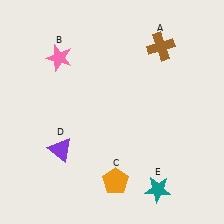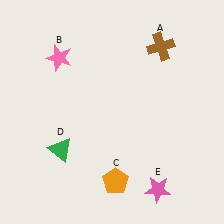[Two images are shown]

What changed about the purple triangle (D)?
In Image 1, D is purple. In Image 2, it changed to green.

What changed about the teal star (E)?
In Image 1, E is teal. In Image 2, it changed to pink.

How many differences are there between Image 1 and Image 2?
There are 2 differences between the two images.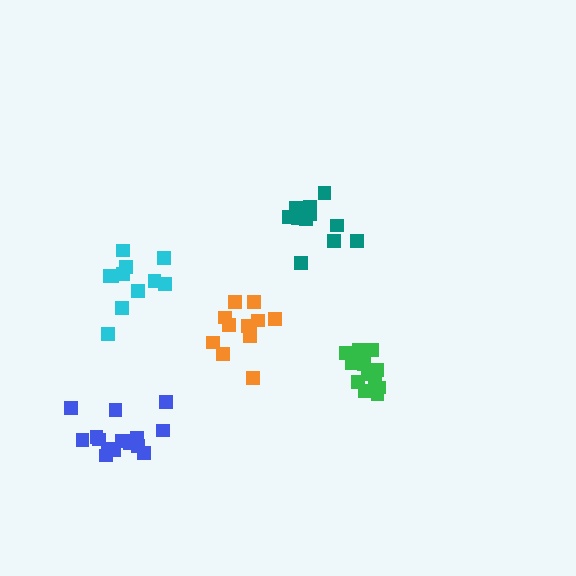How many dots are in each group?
Group 1: 13 dots, Group 2: 11 dots, Group 3: 11 dots, Group 4: 12 dots, Group 5: 16 dots (63 total).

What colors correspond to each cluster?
The clusters are colored: green, teal, cyan, orange, blue.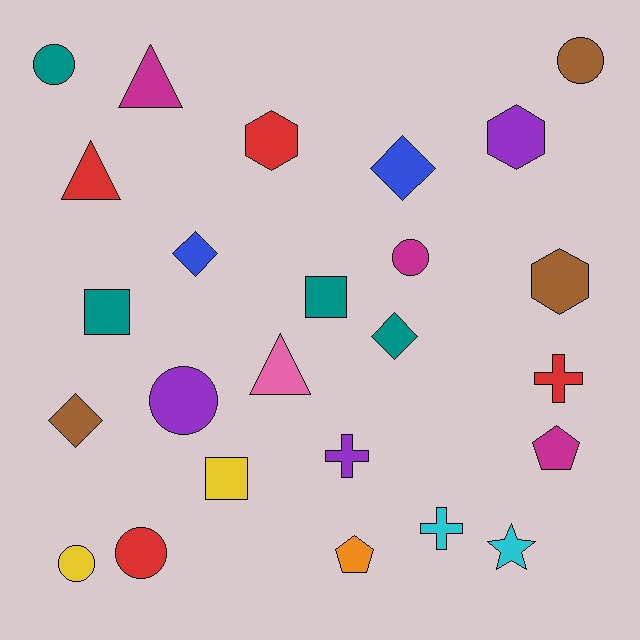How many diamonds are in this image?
There are 4 diamonds.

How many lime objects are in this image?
There are no lime objects.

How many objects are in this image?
There are 25 objects.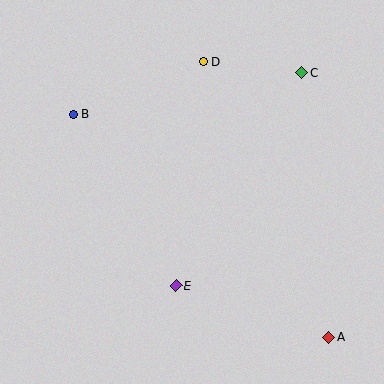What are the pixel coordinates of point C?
Point C is at (301, 73).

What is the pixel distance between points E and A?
The distance between E and A is 161 pixels.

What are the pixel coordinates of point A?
Point A is at (329, 338).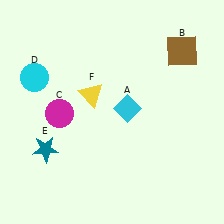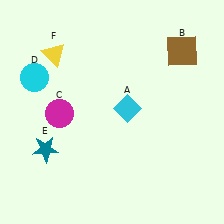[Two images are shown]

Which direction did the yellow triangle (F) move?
The yellow triangle (F) moved up.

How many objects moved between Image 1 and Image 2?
1 object moved between the two images.